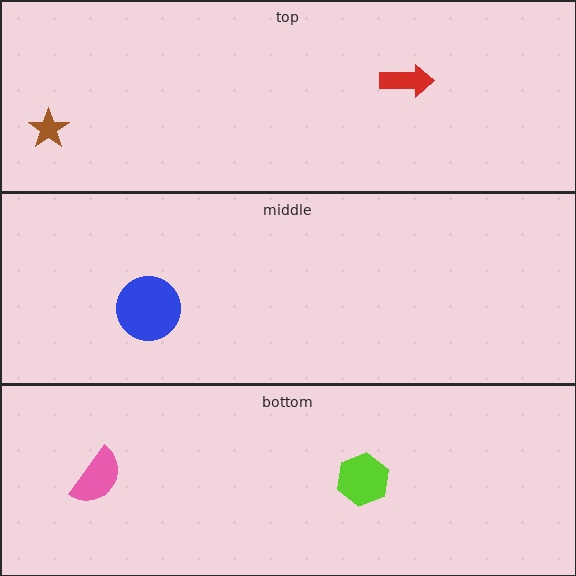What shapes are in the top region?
The red arrow, the brown star.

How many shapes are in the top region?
2.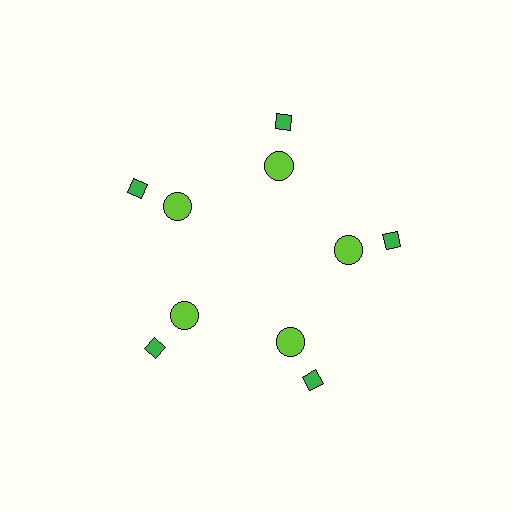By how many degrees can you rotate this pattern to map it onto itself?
The pattern maps onto itself every 72 degrees of rotation.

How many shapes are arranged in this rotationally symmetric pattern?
There are 10 shapes, arranged in 5 groups of 2.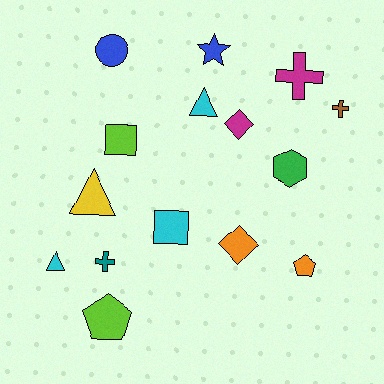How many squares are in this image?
There are 2 squares.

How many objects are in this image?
There are 15 objects.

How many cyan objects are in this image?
There are 3 cyan objects.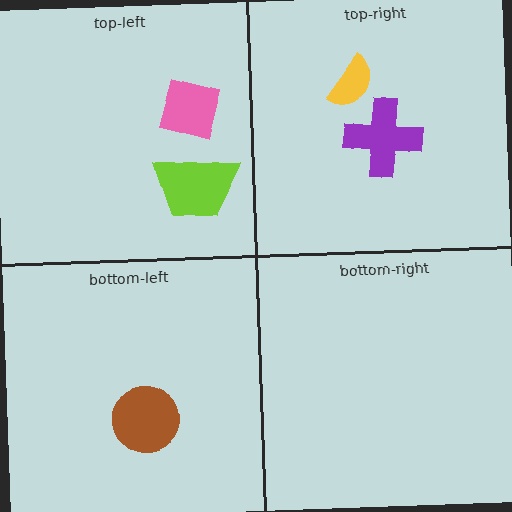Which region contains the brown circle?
The bottom-left region.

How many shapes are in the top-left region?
2.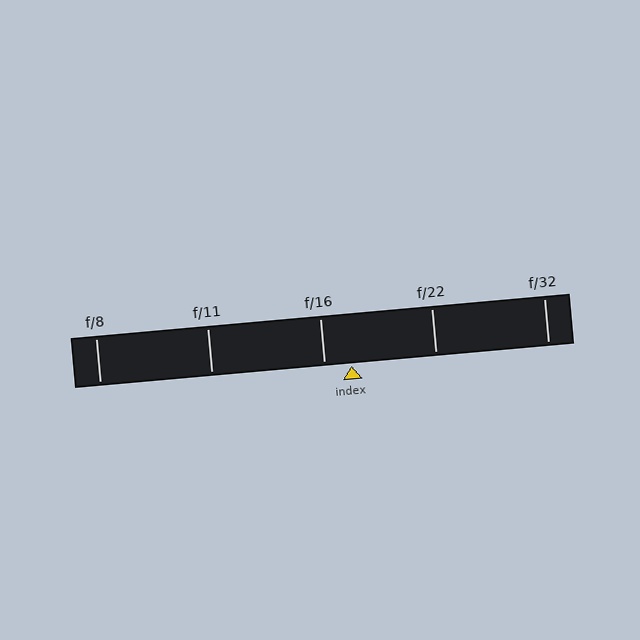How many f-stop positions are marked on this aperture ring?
There are 5 f-stop positions marked.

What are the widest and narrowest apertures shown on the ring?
The widest aperture shown is f/8 and the narrowest is f/32.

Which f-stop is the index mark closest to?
The index mark is closest to f/16.